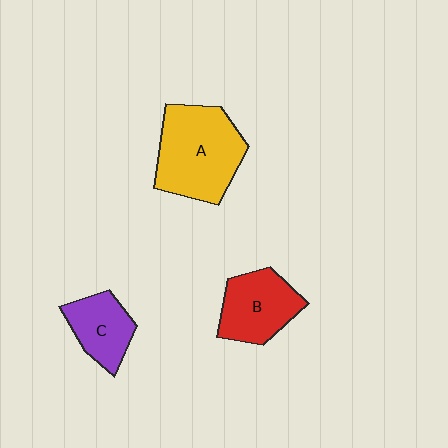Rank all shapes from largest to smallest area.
From largest to smallest: A (yellow), B (red), C (purple).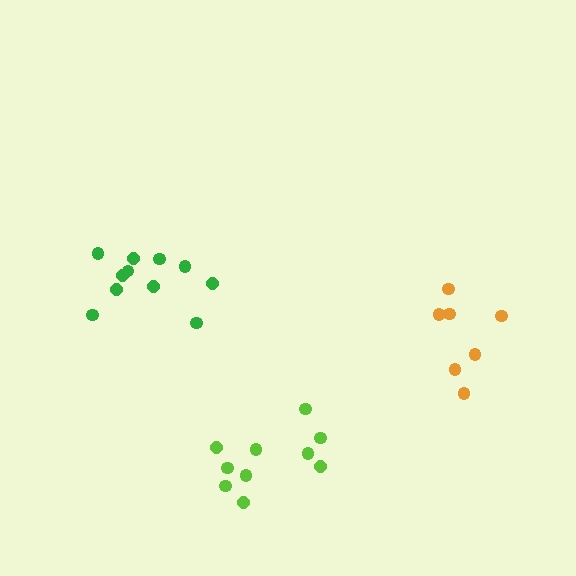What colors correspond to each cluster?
The clusters are colored: orange, lime, green.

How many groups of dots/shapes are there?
There are 3 groups.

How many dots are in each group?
Group 1: 7 dots, Group 2: 10 dots, Group 3: 11 dots (28 total).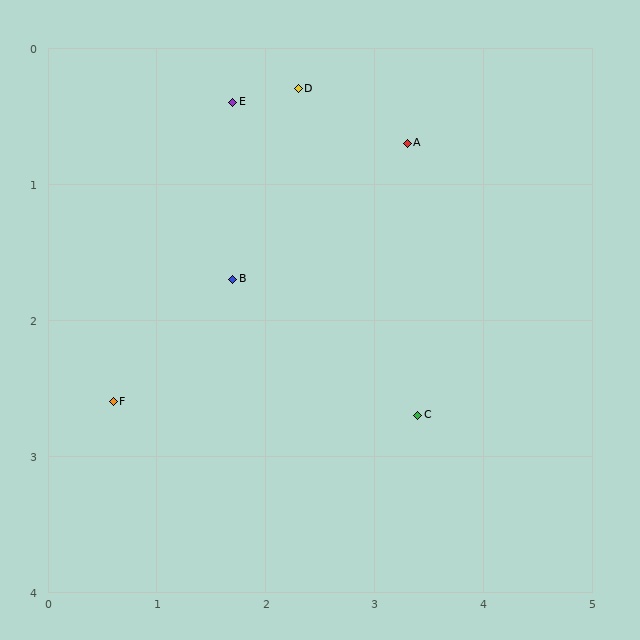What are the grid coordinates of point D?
Point D is at approximately (2.3, 0.3).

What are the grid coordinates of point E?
Point E is at approximately (1.7, 0.4).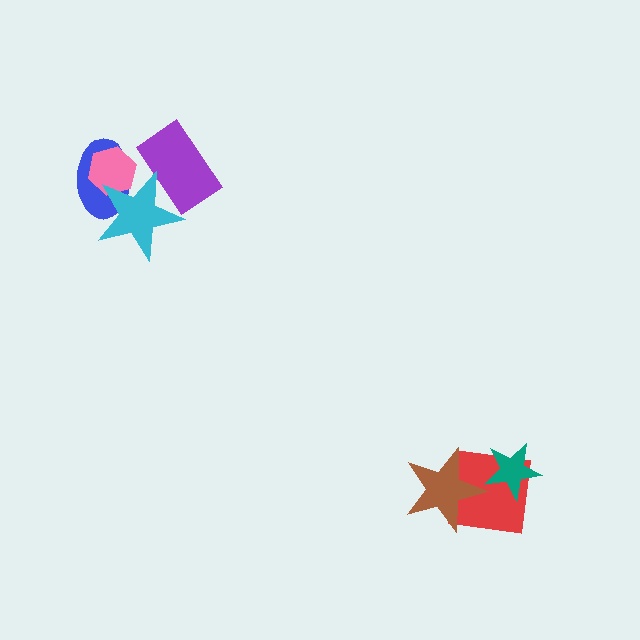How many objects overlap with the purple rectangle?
1 object overlaps with the purple rectangle.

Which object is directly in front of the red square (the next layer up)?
The brown star is directly in front of the red square.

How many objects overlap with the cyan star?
3 objects overlap with the cyan star.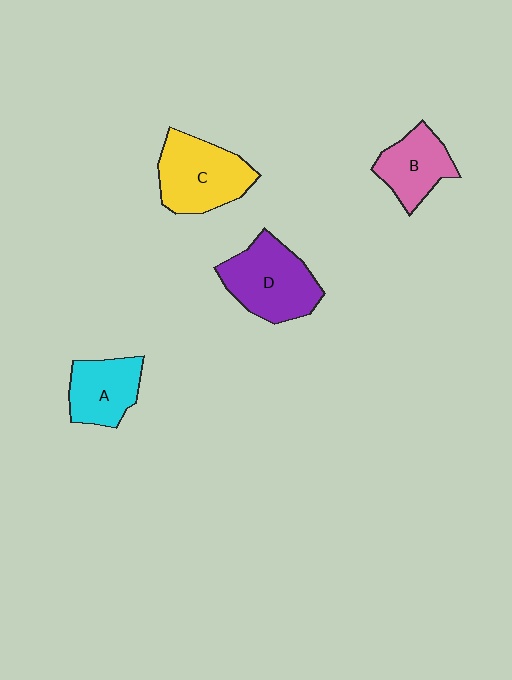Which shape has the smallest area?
Shape B (pink).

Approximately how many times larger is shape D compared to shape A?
Approximately 1.4 times.